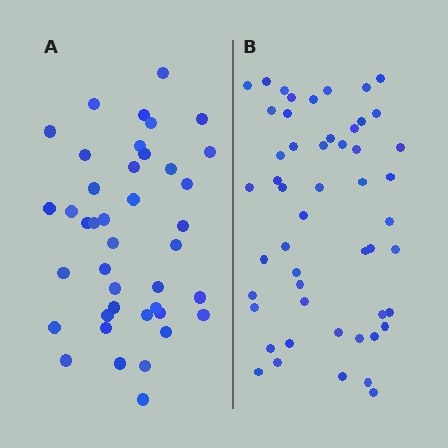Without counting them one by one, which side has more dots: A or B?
Region B (the right region) has more dots.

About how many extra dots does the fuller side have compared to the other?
Region B has roughly 10 or so more dots than region A.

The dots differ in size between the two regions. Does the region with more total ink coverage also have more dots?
No. Region A has more total ink coverage because its dots are larger, but region B actually contains more individual dots. Total area can be misleading — the number of items is what matters here.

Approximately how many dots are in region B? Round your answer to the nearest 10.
About 50 dots. (The exact count is 51, which rounds to 50.)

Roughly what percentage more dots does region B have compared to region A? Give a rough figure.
About 25% more.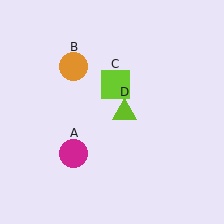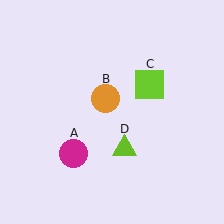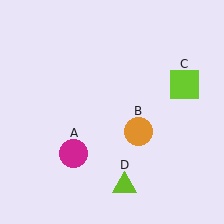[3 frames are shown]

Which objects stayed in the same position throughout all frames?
Magenta circle (object A) remained stationary.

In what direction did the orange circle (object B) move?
The orange circle (object B) moved down and to the right.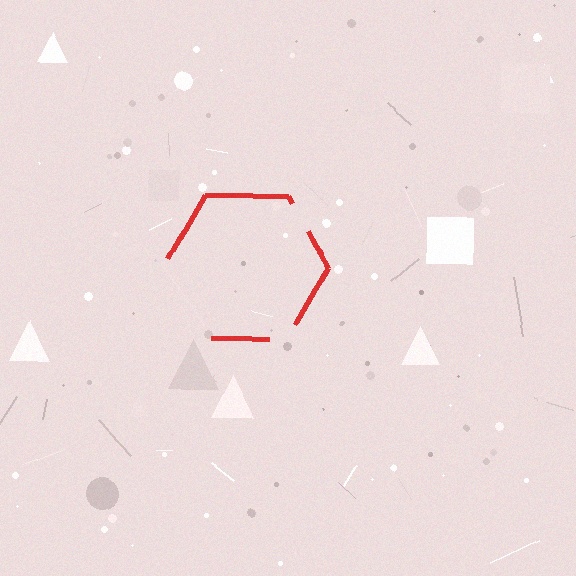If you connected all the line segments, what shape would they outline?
They would outline a hexagon.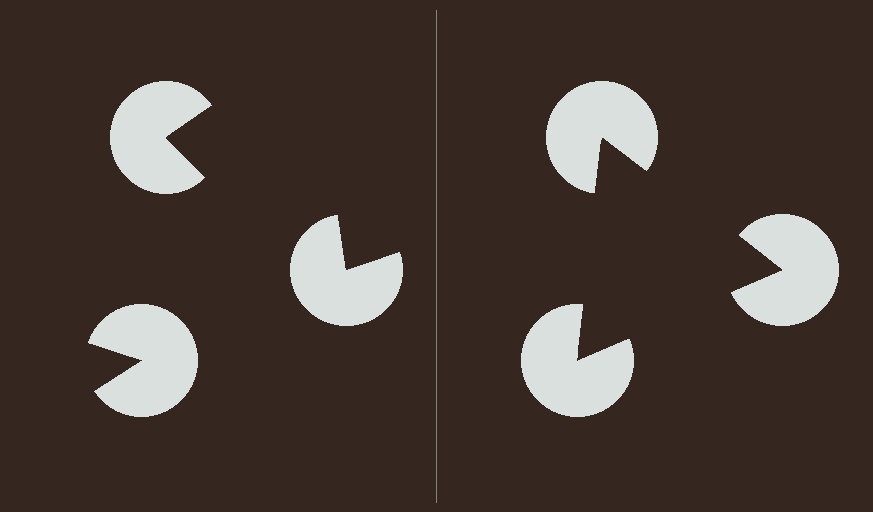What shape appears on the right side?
An illusory triangle.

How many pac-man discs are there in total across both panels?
6 — 3 on each side.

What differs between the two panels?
The pac-man discs are positioned identically on both sides; only the wedge orientations differ. On the right they align to a triangle; on the left they are misaligned.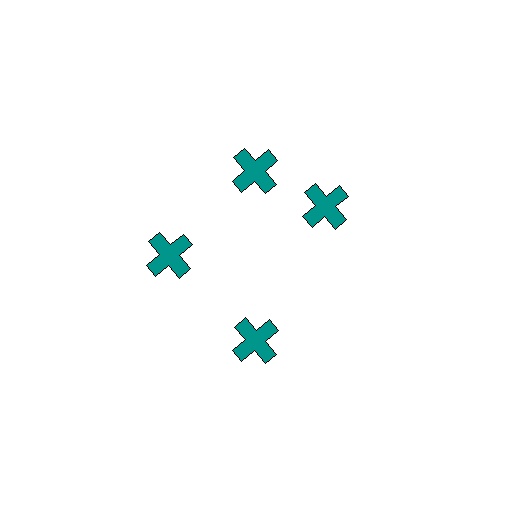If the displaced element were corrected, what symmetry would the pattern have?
It would have 4-fold rotational symmetry — the pattern would map onto itself every 90 degrees.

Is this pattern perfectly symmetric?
No. The 4 teal crosses are arranged in a ring, but one element near the 3 o'clock position is rotated out of alignment along the ring, breaking the 4-fold rotational symmetry.